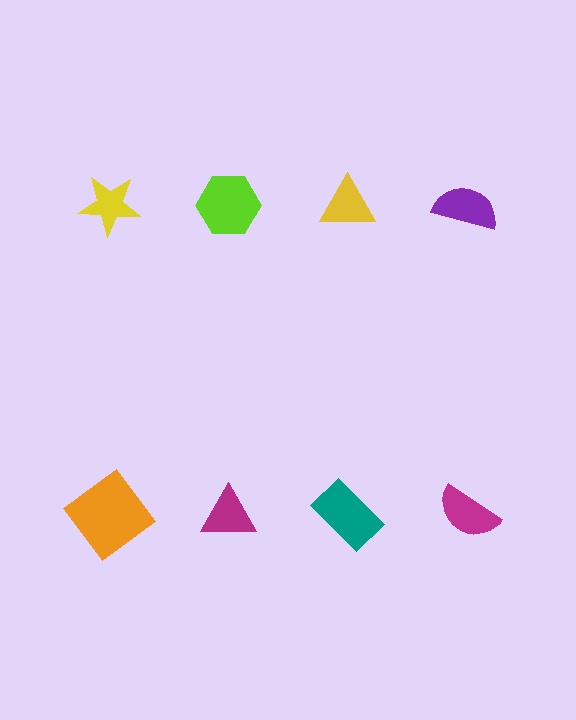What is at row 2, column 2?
A magenta triangle.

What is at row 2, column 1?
An orange diamond.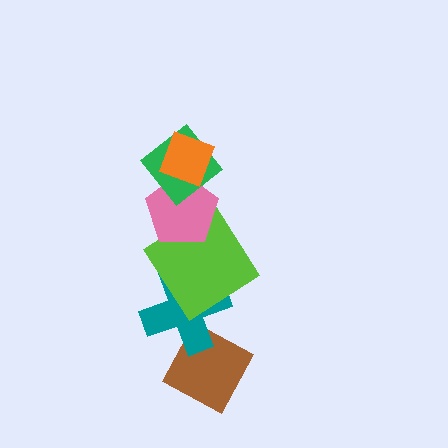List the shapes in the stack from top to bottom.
From top to bottom: the orange diamond, the green diamond, the pink pentagon, the lime diamond, the teal cross, the brown diamond.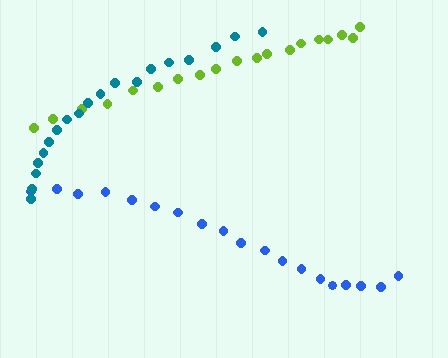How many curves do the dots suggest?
There are 3 distinct paths.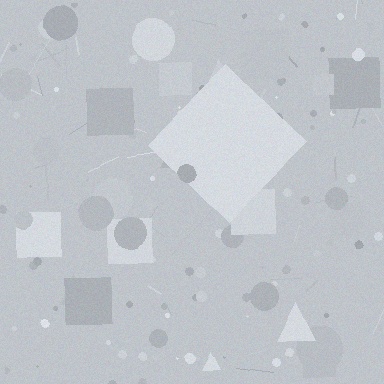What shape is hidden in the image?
A diamond is hidden in the image.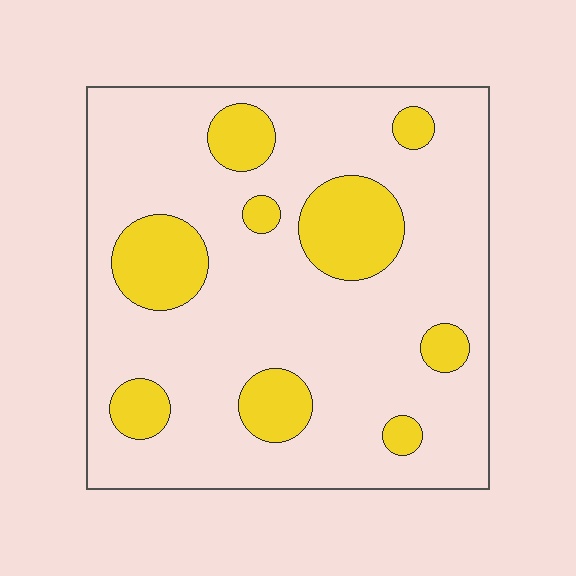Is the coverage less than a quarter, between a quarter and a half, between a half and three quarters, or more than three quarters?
Less than a quarter.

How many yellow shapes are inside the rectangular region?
9.